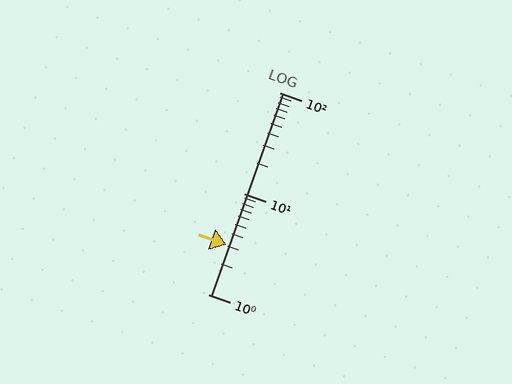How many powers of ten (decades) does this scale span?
The scale spans 2 decades, from 1 to 100.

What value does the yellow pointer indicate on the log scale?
The pointer indicates approximately 3.1.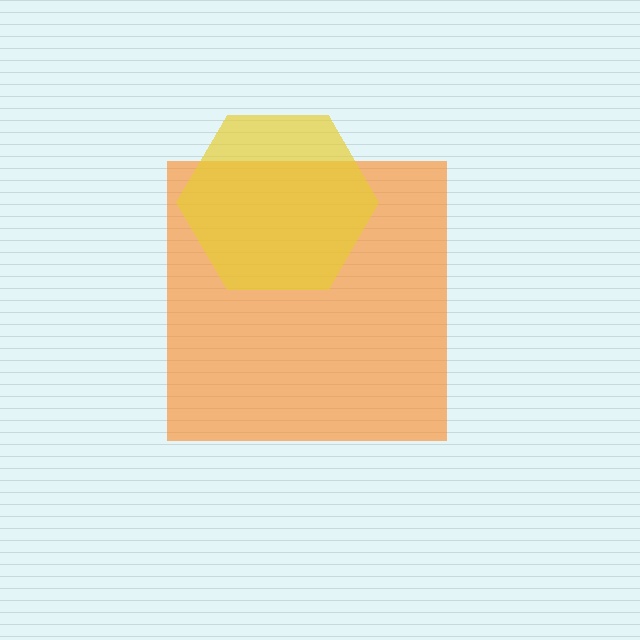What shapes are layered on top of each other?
The layered shapes are: an orange square, a yellow hexagon.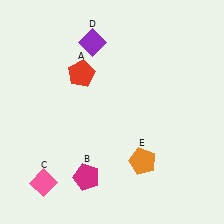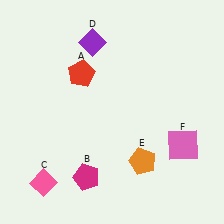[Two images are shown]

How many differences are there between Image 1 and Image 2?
There is 1 difference between the two images.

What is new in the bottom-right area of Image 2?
A pink square (F) was added in the bottom-right area of Image 2.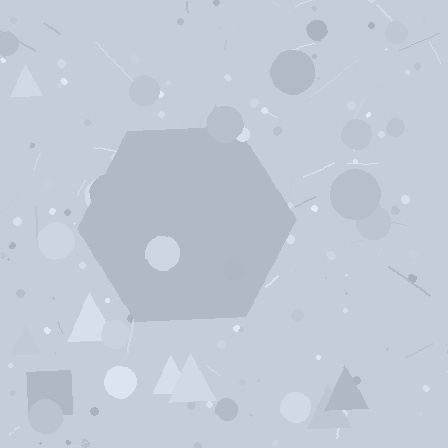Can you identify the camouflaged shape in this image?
The camouflaged shape is a hexagon.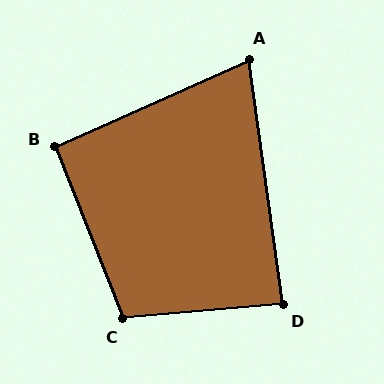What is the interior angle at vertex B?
Approximately 93 degrees (approximately right).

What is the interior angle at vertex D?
Approximately 87 degrees (approximately right).